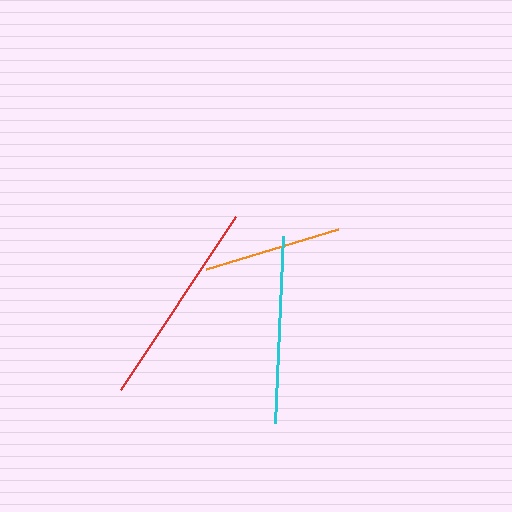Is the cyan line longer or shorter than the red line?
The red line is longer than the cyan line.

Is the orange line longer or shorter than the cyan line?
The cyan line is longer than the orange line.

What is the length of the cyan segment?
The cyan segment is approximately 187 pixels long.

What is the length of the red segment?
The red segment is approximately 208 pixels long.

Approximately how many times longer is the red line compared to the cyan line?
The red line is approximately 1.1 times the length of the cyan line.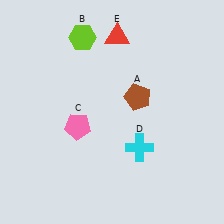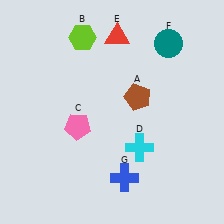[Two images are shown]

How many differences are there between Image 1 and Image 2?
There are 2 differences between the two images.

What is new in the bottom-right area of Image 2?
A blue cross (G) was added in the bottom-right area of Image 2.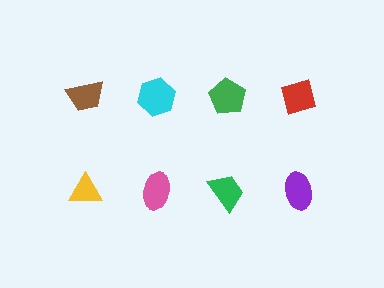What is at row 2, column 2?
A pink ellipse.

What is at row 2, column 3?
A green trapezoid.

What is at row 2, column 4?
A purple ellipse.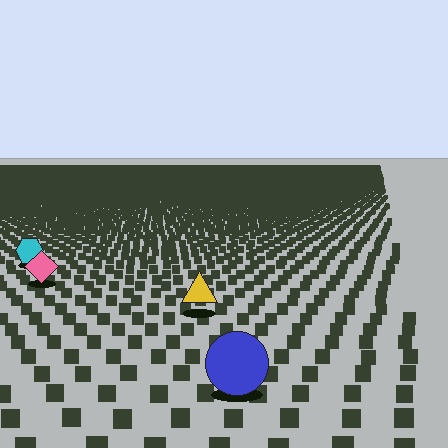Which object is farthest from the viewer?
The cyan hexagon is farthest from the viewer. It appears smaller and the ground texture around it is denser.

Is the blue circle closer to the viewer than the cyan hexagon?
Yes. The blue circle is closer — you can tell from the texture gradient: the ground texture is coarser near it.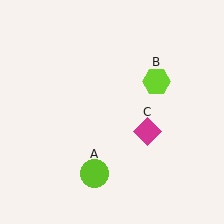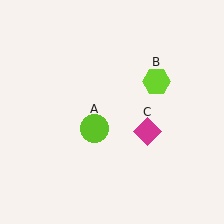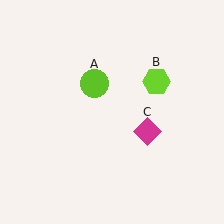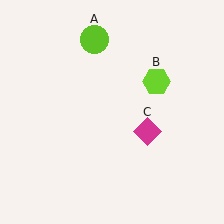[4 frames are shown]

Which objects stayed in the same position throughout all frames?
Lime hexagon (object B) and magenta diamond (object C) remained stationary.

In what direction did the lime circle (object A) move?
The lime circle (object A) moved up.